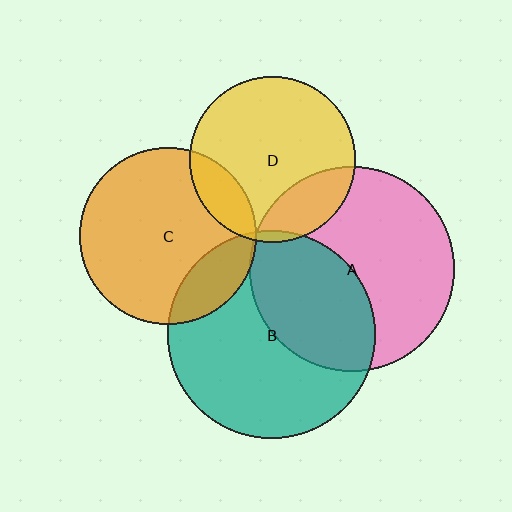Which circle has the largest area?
Circle B (teal).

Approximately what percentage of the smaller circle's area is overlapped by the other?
Approximately 20%.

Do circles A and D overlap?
Yes.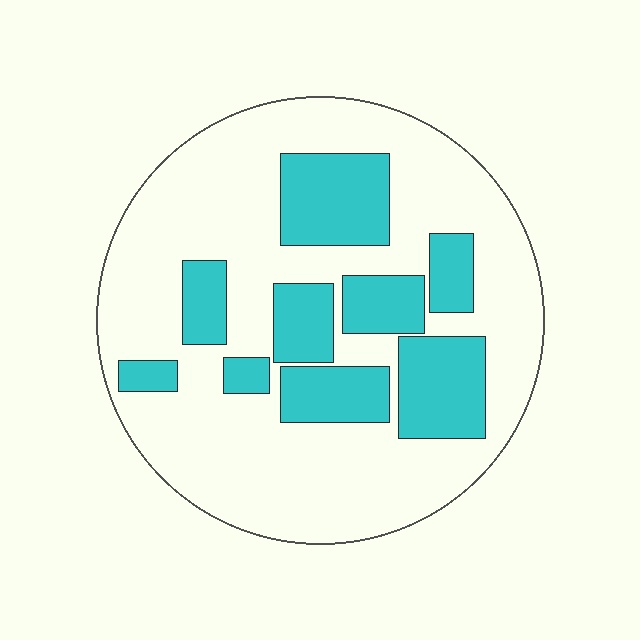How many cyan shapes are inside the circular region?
9.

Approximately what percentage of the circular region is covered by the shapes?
Approximately 30%.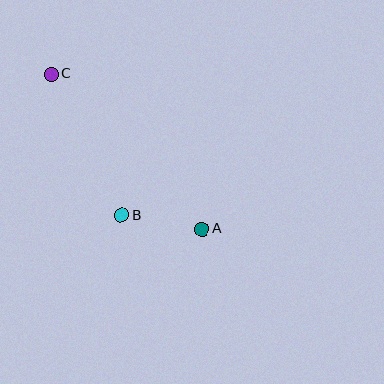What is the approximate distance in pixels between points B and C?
The distance between B and C is approximately 158 pixels.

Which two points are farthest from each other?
Points A and C are farthest from each other.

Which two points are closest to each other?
Points A and B are closest to each other.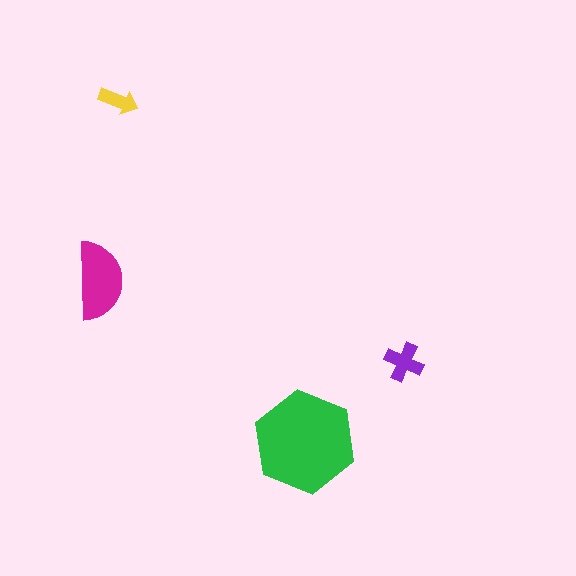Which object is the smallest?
The yellow arrow.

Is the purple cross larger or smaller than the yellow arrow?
Larger.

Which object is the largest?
The green hexagon.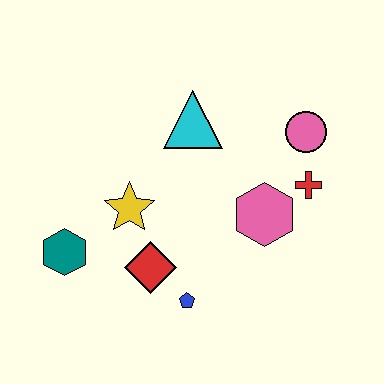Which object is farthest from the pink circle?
The teal hexagon is farthest from the pink circle.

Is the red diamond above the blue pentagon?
Yes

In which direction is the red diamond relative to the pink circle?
The red diamond is to the left of the pink circle.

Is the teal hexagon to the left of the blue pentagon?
Yes